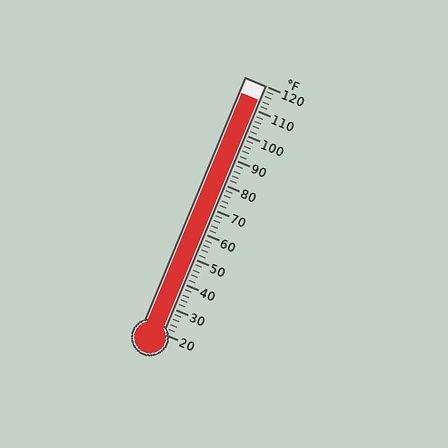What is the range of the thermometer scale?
The thermometer scale ranges from 20°F to 120°F.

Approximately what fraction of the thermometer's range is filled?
The thermometer is filled to approximately 95% of its range.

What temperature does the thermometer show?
The thermometer shows approximately 114°F.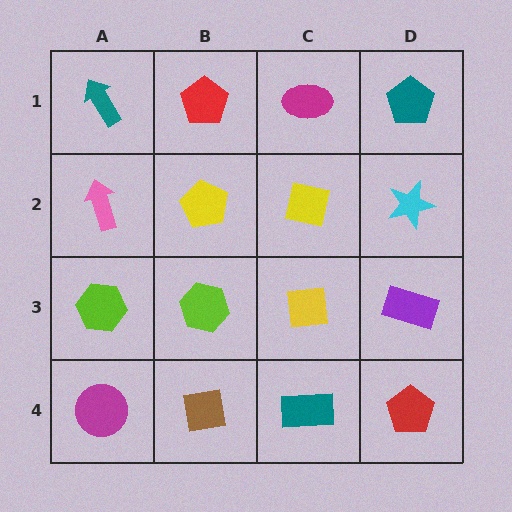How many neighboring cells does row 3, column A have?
3.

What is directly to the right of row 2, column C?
A cyan star.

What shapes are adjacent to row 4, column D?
A purple rectangle (row 3, column D), a teal rectangle (row 4, column C).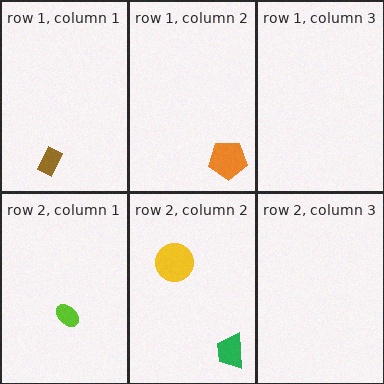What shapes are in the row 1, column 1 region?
The brown rectangle.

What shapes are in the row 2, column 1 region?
The lime ellipse.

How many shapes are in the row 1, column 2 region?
1.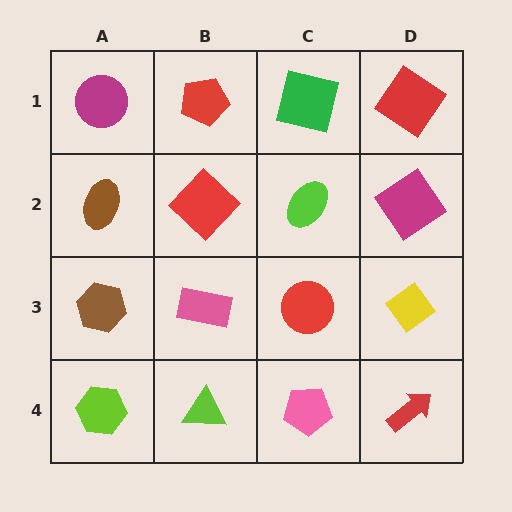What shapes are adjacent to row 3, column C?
A lime ellipse (row 2, column C), a pink pentagon (row 4, column C), a pink rectangle (row 3, column B), a yellow diamond (row 3, column D).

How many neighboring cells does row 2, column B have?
4.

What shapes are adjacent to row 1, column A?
A brown ellipse (row 2, column A), a red pentagon (row 1, column B).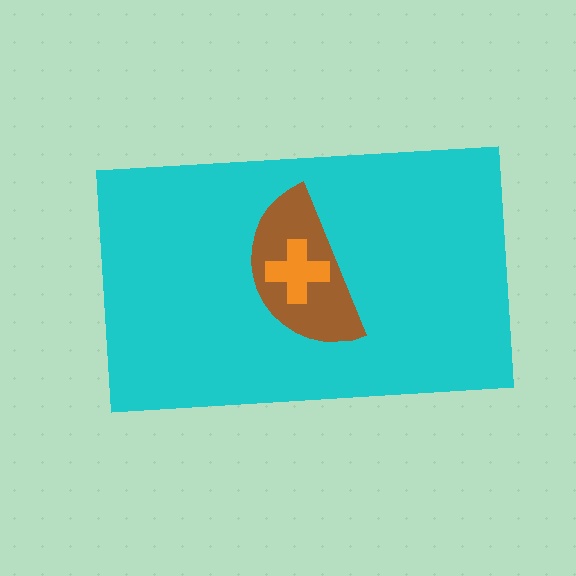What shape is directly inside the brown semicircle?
The orange cross.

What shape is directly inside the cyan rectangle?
The brown semicircle.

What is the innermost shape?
The orange cross.